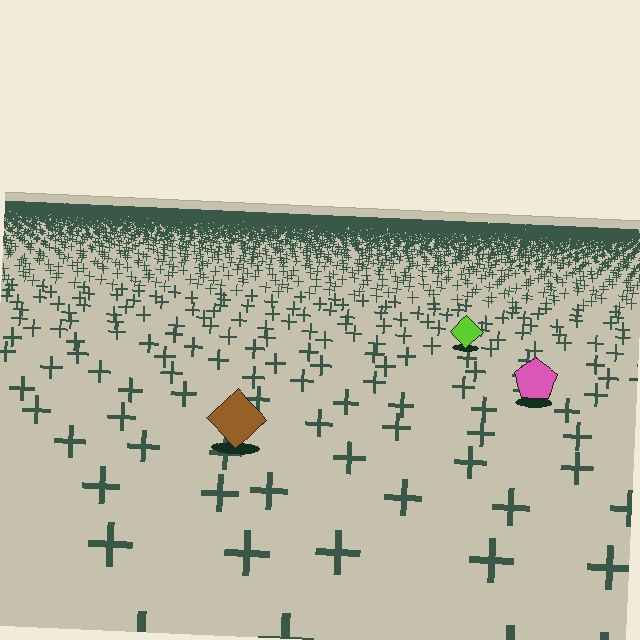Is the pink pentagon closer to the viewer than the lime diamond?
Yes. The pink pentagon is closer — you can tell from the texture gradient: the ground texture is coarser near it.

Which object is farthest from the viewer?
The lime diamond is farthest from the viewer. It appears smaller and the ground texture around it is denser.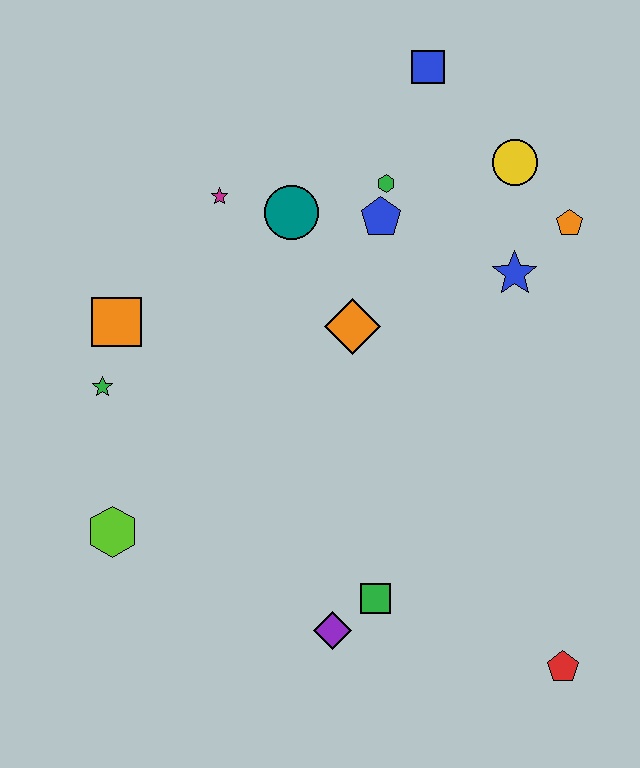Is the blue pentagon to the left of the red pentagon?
Yes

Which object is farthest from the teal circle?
The red pentagon is farthest from the teal circle.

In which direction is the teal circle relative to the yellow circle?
The teal circle is to the left of the yellow circle.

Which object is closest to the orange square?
The green star is closest to the orange square.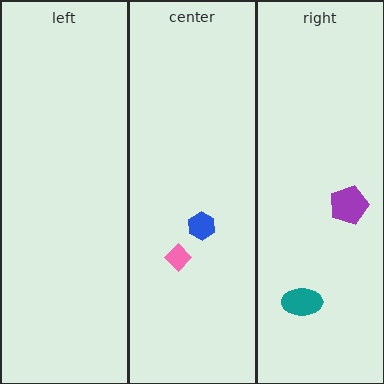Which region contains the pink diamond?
The center region.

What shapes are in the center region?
The pink diamond, the blue hexagon.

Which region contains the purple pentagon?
The right region.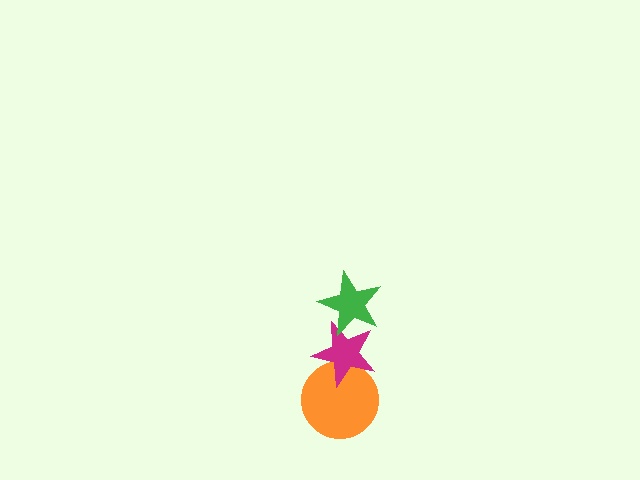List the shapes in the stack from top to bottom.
From top to bottom: the green star, the magenta star, the orange circle.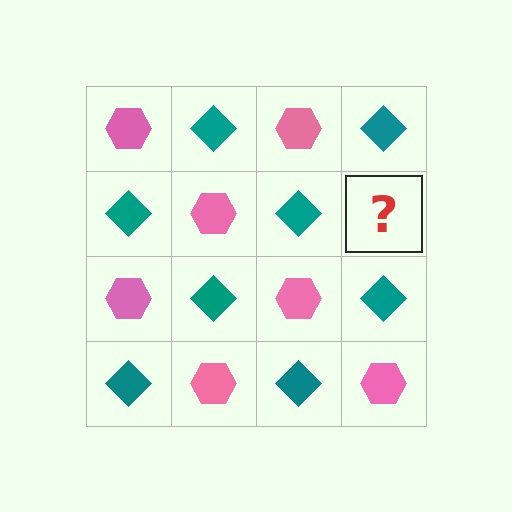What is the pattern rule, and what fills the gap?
The rule is that it alternates pink hexagon and teal diamond in a checkerboard pattern. The gap should be filled with a pink hexagon.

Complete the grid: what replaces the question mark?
The question mark should be replaced with a pink hexagon.